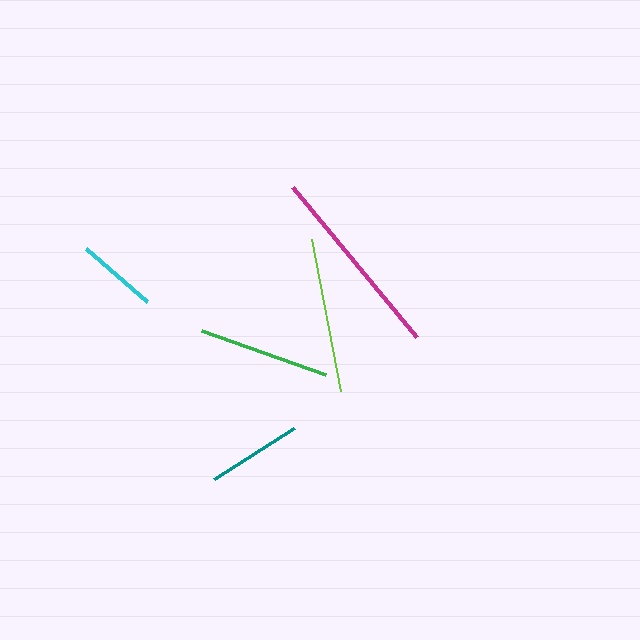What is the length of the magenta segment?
The magenta segment is approximately 195 pixels long.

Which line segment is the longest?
The magenta line is the longest at approximately 195 pixels.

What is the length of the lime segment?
The lime segment is approximately 155 pixels long.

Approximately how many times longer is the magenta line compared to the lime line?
The magenta line is approximately 1.3 times the length of the lime line.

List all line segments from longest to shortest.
From longest to shortest: magenta, lime, green, teal, cyan.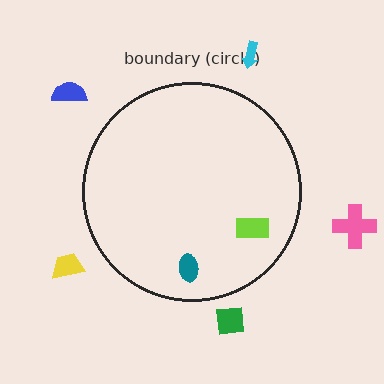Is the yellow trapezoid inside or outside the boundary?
Outside.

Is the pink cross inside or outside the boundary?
Outside.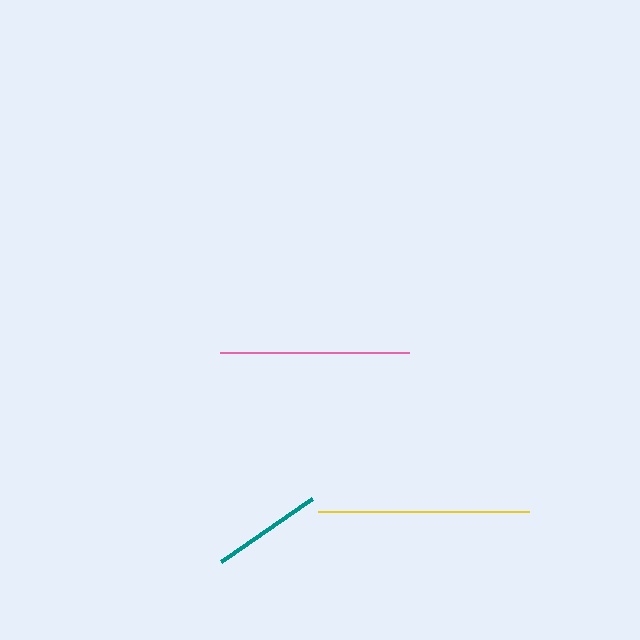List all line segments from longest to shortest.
From longest to shortest: yellow, pink, teal.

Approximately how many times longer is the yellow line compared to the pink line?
The yellow line is approximately 1.1 times the length of the pink line.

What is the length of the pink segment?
The pink segment is approximately 188 pixels long.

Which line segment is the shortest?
The teal line is the shortest at approximately 111 pixels.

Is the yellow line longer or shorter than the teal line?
The yellow line is longer than the teal line.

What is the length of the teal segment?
The teal segment is approximately 111 pixels long.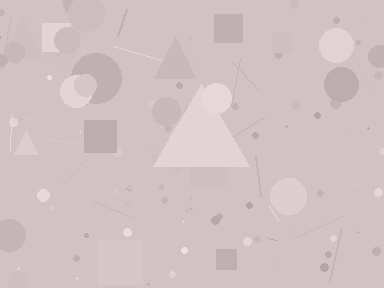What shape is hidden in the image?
A triangle is hidden in the image.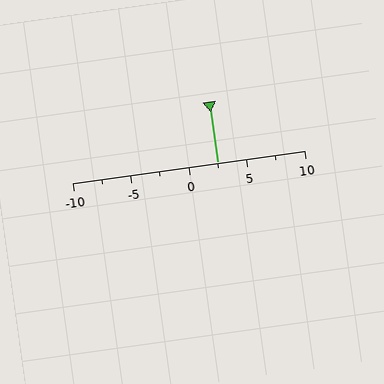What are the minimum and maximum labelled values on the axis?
The axis runs from -10 to 10.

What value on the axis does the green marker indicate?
The marker indicates approximately 2.5.